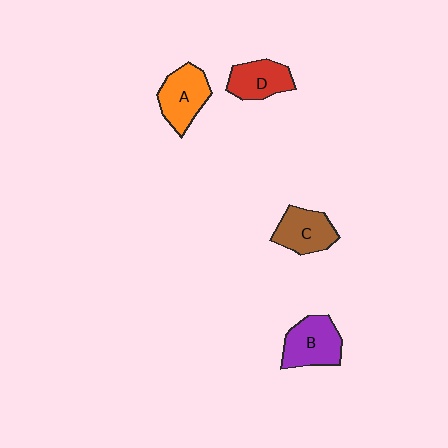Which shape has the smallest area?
Shape D (red).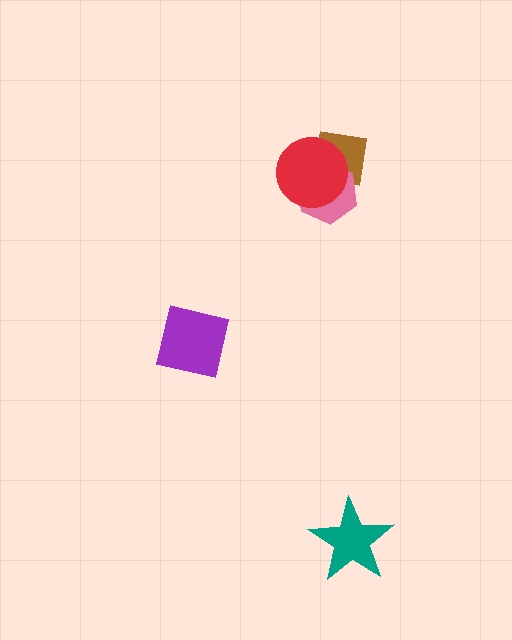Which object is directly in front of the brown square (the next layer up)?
The pink hexagon is directly in front of the brown square.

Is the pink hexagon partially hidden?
Yes, it is partially covered by another shape.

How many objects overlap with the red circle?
2 objects overlap with the red circle.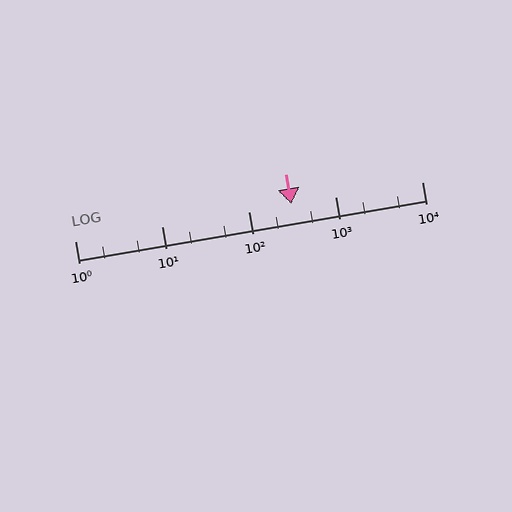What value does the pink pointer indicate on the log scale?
The pointer indicates approximately 310.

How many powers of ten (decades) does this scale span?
The scale spans 4 decades, from 1 to 10000.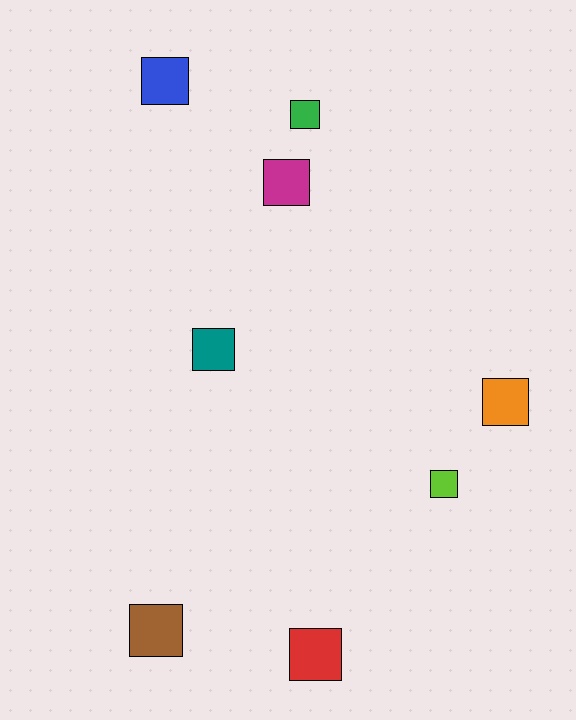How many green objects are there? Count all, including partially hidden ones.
There is 1 green object.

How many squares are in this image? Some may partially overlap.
There are 8 squares.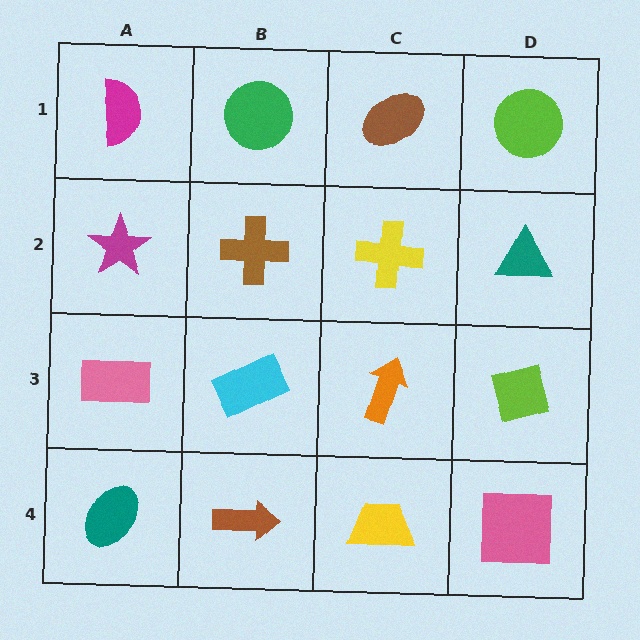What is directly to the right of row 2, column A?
A brown cross.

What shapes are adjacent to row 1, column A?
A magenta star (row 2, column A), a green circle (row 1, column B).